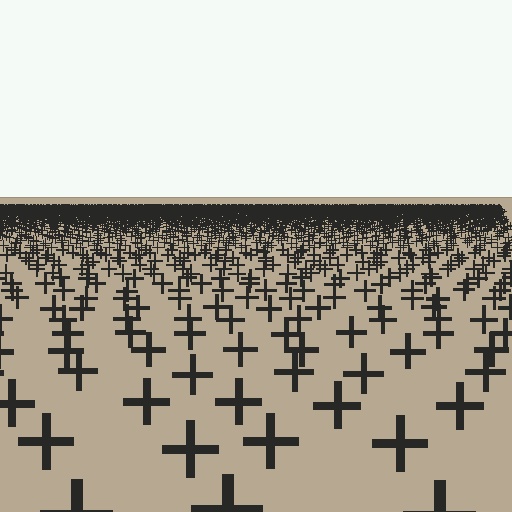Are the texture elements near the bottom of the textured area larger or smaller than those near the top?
Larger. Near the bottom, elements are closer to the viewer and appear at a bigger on-screen size.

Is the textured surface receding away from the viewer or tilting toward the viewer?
The surface is receding away from the viewer. Texture elements get smaller and denser toward the top.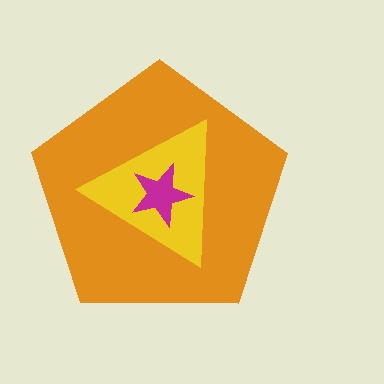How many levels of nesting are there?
3.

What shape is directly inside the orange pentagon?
The yellow triangle.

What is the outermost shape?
The orange pentagon.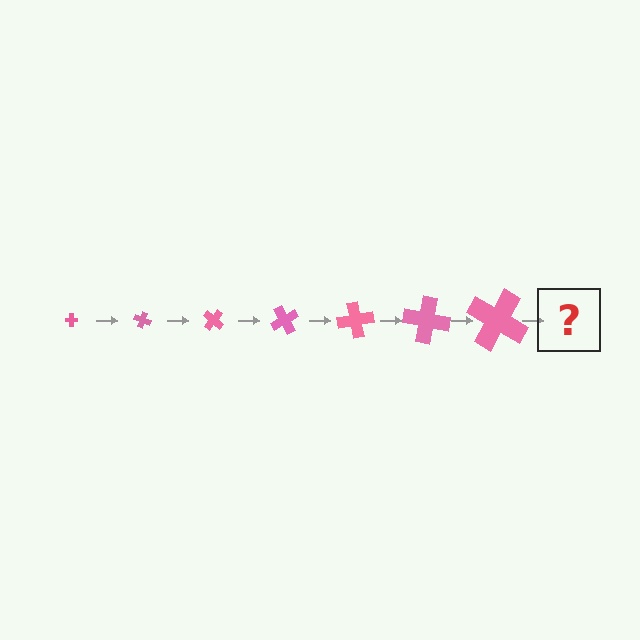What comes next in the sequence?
The next element should be a cross, larger than the previous one and rotated 140 degrees from the start.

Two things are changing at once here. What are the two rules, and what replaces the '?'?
The two rules are that the cross grows larger each step and it rotates 20 degrees each step. The '?' should be a cross, larger than the previous one and rotated 140 degrees from the start.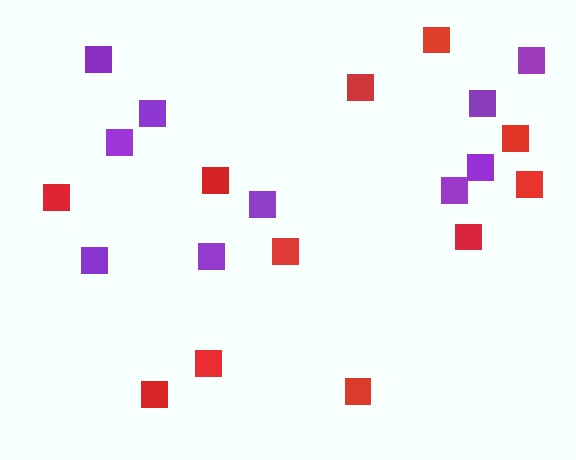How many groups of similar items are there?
There are 2 groups: one group of purple squares (10) and one group of red squares (11).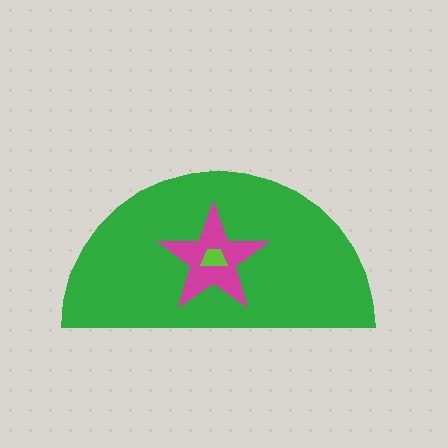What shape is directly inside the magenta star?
The lime trapezoid.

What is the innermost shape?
The lime trapezoid.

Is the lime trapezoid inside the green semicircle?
Yes.